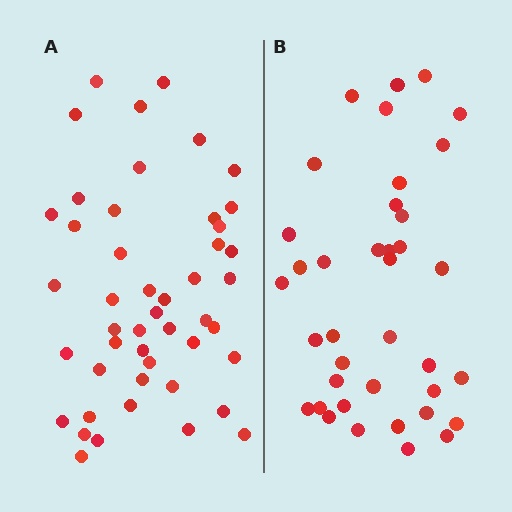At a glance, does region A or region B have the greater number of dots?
Region A (the left region) has more dots.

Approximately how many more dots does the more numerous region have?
Region A has roughly 8 or so more dots than region B.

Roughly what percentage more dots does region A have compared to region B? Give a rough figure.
About 25% more.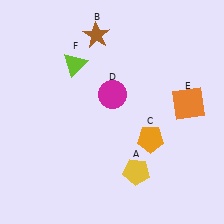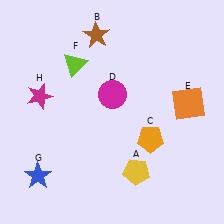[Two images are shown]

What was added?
A blue star (G), a magenta star (H) were added in Image 2.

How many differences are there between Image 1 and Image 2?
There are 2 differences between the two images.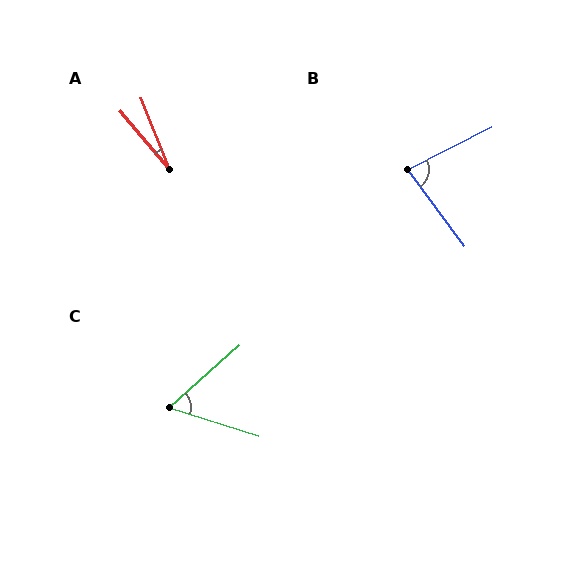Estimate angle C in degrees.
Approximately 59 degrees.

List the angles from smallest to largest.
A (18°), C (59°), B (80°).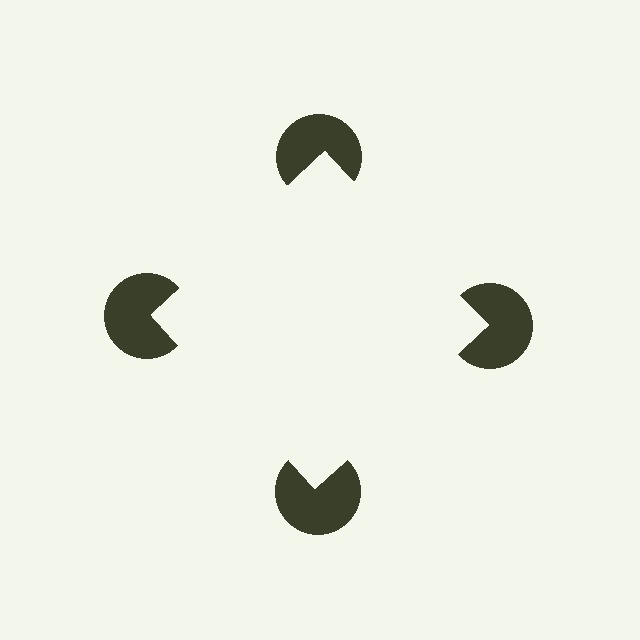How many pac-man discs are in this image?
There are 4 — one at each vertex of the illusory square.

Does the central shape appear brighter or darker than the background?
It typically appears slightly brighter than the background, even though no actual brightness change is drawn.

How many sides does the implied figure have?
4 sides.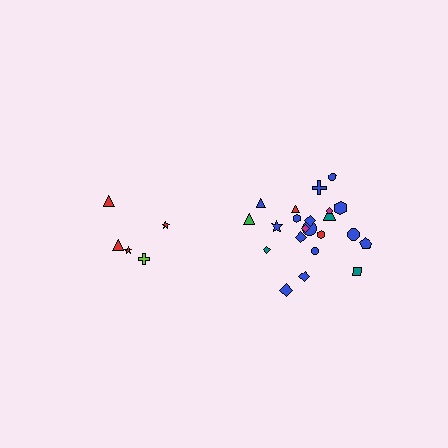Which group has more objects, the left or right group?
The right group.